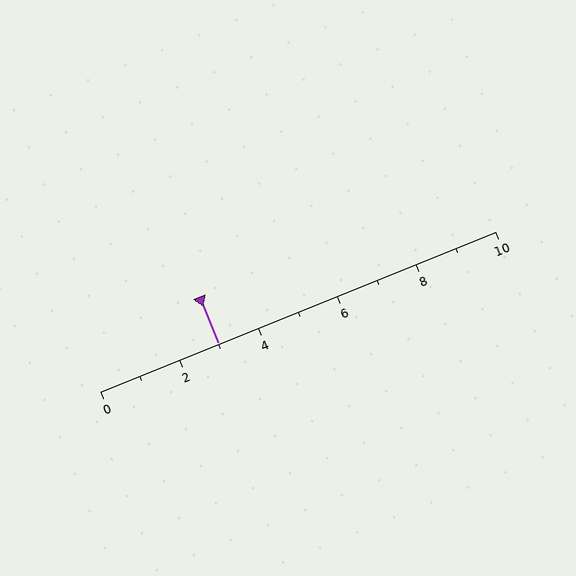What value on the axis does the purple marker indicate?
The marker indicates approximately 3.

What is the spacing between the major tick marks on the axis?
The major ticks are spaced 2 apart.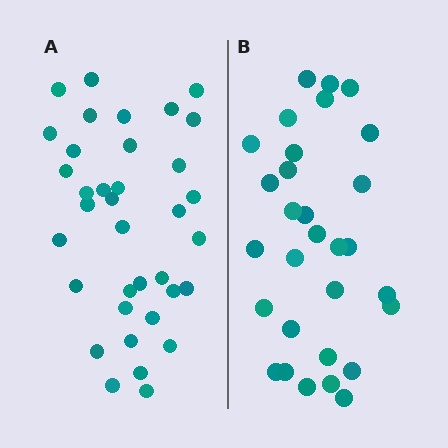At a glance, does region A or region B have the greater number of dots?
Region A (the left region) has more dots.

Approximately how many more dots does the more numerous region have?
Region A has about 6 more dots than region B.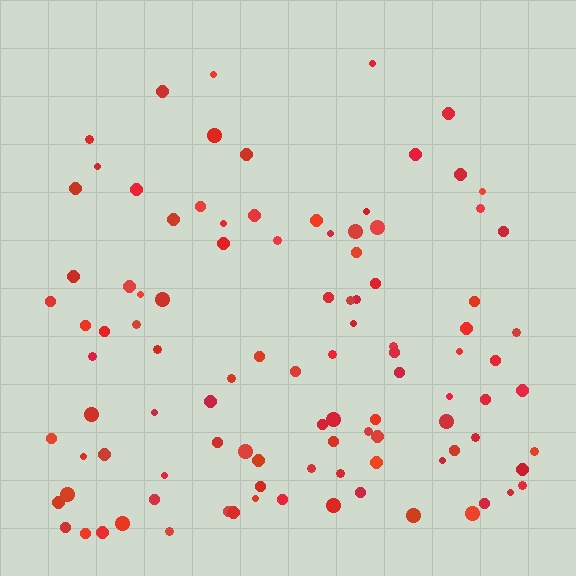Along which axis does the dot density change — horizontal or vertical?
Vertical.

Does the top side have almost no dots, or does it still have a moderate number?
Still a moderate number, just noticeably fewer than the bottom.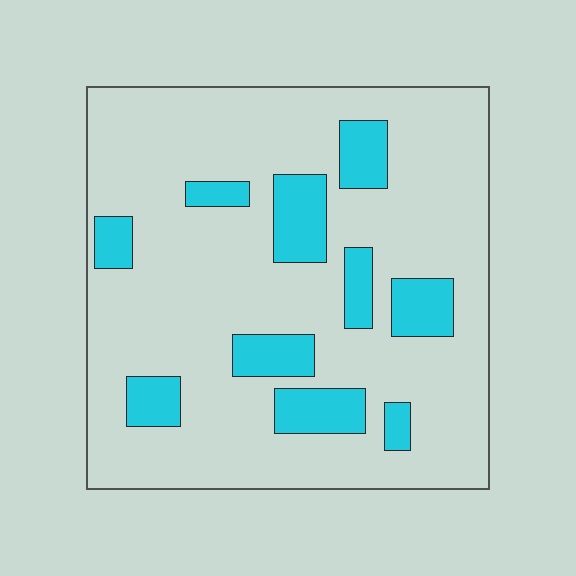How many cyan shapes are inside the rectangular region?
10.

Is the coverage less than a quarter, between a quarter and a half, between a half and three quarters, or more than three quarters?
Less than a quarter.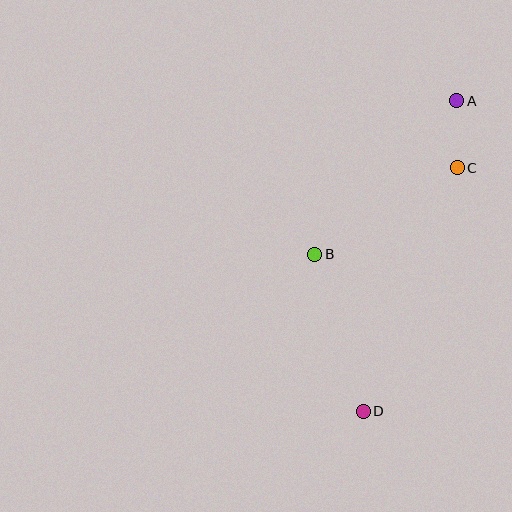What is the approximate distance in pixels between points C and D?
The distance between C and D is approximately 261 pixels.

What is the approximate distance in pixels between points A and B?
The distance between A and B is approximately 209 pixels.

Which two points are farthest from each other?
Points A and D are farthest from each other.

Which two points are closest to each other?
Points A and C are closest to each other.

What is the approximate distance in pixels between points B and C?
The distance between B and C is approximately 167 pixels.